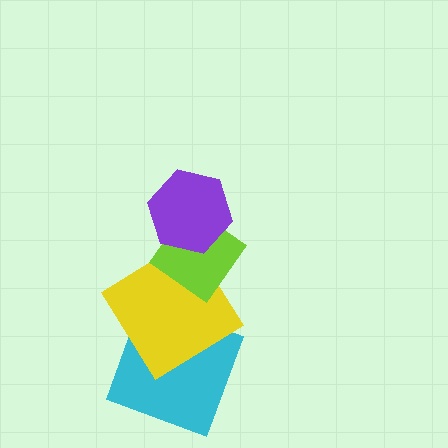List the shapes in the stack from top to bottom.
From top to bottom: the purple hexagon, the lime diamond, the yellow diamond, the cyan square.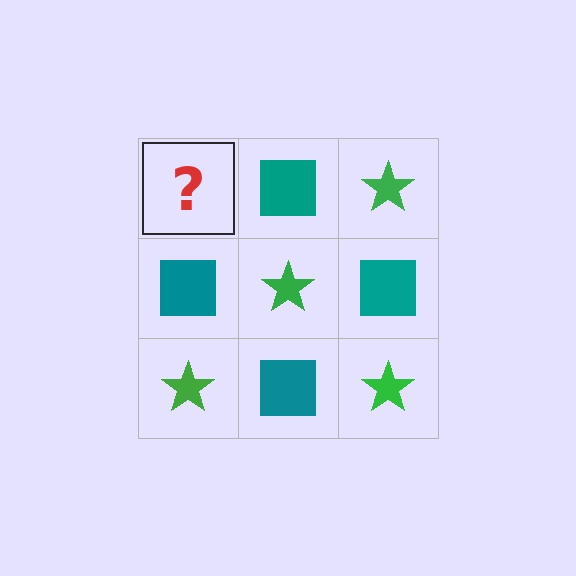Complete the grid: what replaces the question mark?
The question mark should be replaced with a green star.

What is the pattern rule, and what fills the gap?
The rule is that it alternates green star and teal square in a checkerboard pattern. The gap should be filled with a green star.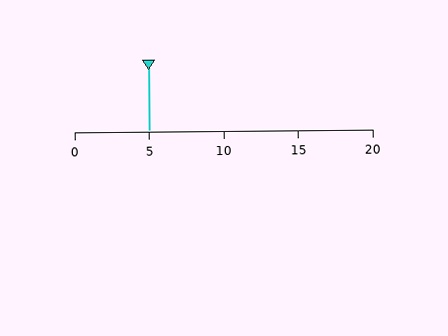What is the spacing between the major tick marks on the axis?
The major ticks are spaced 5 apart.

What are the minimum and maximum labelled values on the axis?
The axis runs from 0 to 20.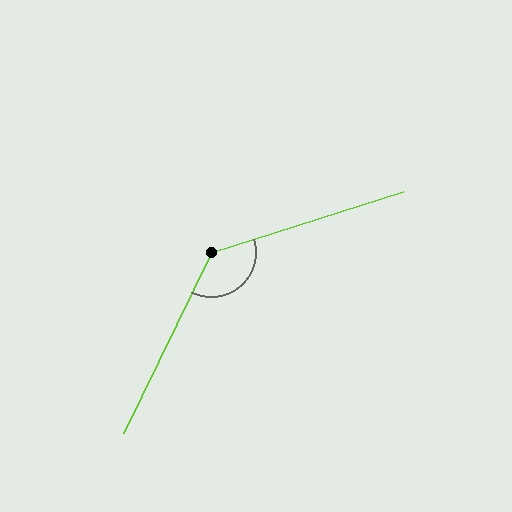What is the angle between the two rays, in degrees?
Approximately 134 degrees.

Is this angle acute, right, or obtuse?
It is obtuse.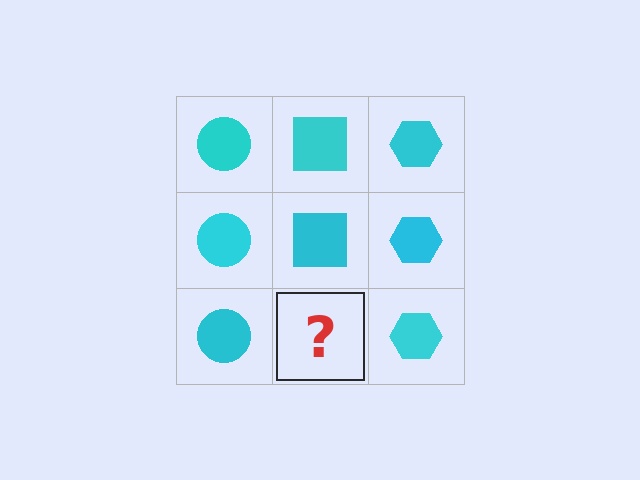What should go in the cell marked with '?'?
The missing cell should contain a cyan square.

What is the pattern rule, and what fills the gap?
The rule is that each column has a consistent shape. The gap should be filled with a cyan square.